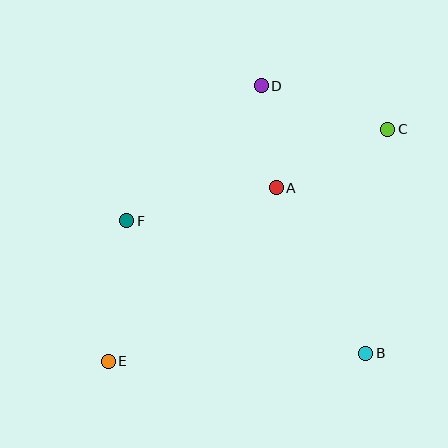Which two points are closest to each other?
Points A and D are closest to each other.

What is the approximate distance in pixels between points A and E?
The distance between A and E is approximately 242 pixels.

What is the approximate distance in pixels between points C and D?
The distance between C and D is approximately 133 pixels.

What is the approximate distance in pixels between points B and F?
The distance between B and F is approximately 273 pixels.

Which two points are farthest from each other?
Points C and E are farthest from each other.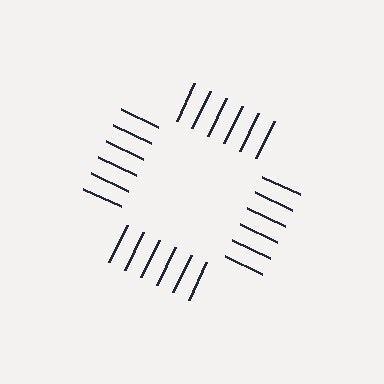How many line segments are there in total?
24 — 6 along each of the 4 edges.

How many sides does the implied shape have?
4 sides — the line-ends trace a square.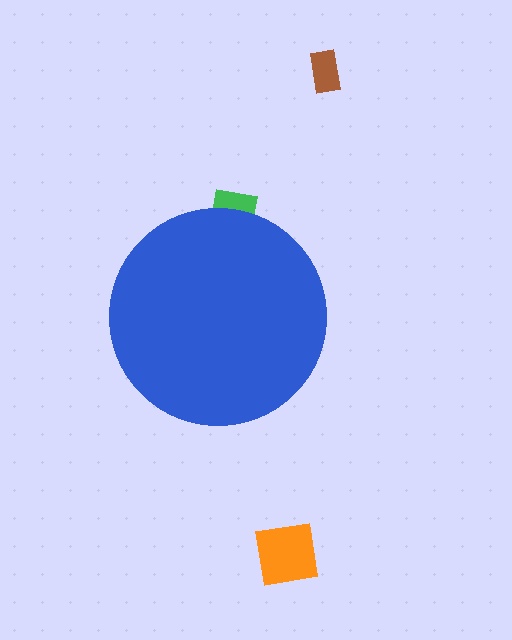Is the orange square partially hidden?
No, the orange square is fully visible.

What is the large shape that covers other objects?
A blue circle.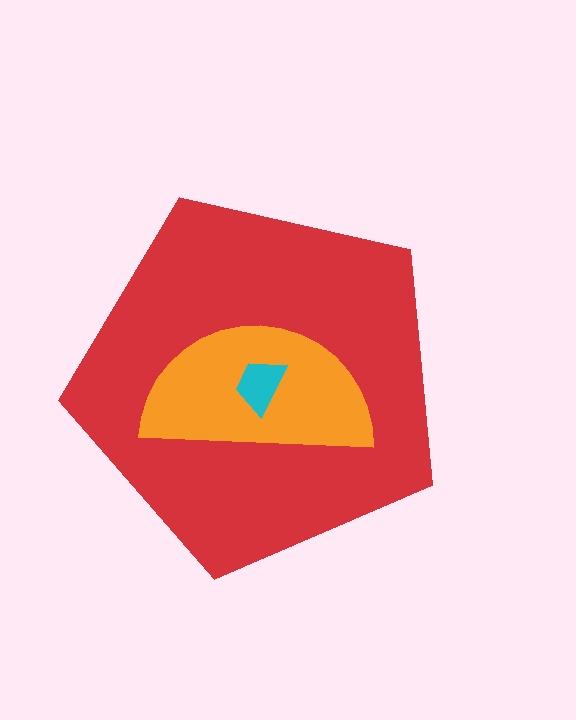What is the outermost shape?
The red pentagon.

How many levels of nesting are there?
3.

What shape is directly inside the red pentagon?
The orange semicircle.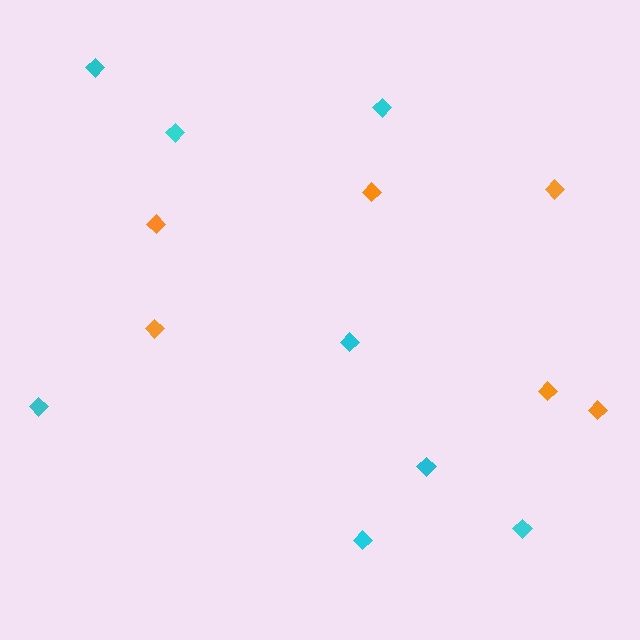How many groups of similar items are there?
There are 2 groups: one group of cyan diamonds (8) and one group of orange diamonds (6).